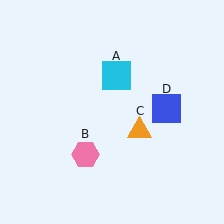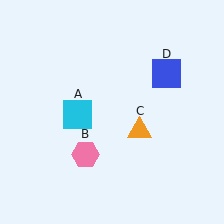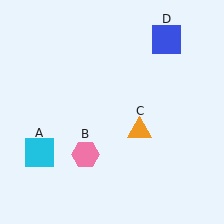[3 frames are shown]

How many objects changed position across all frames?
2 objects changed position: cyan square (object A), blue square (object D).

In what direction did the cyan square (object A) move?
The cyan square (object A) moved down and to the left.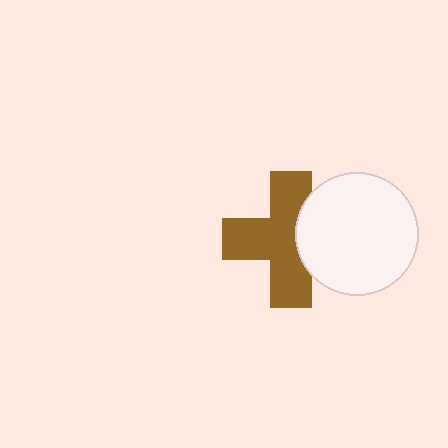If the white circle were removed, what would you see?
You would see the complete brown cross.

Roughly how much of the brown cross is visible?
Most of it is visible (roughly 70%).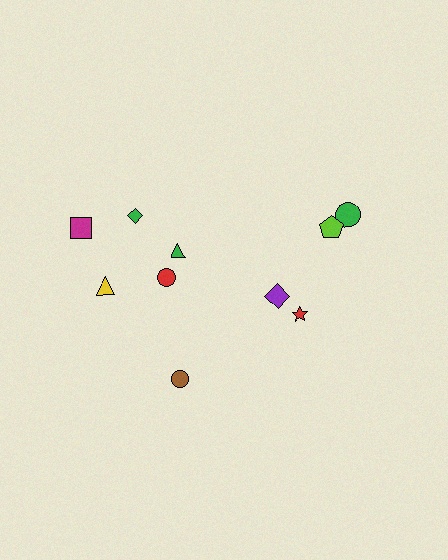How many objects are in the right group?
There are 4 objects.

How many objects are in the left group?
There are 6 objects.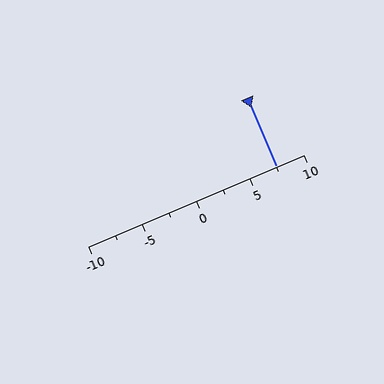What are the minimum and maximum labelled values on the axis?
The axis runs from -10 to 10.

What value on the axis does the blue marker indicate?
The marker indicates approximately 7.5.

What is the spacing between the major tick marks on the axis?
The major ticks are spaced 5 apart.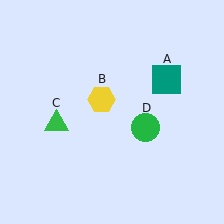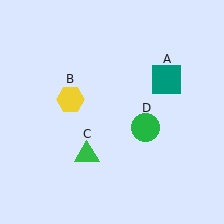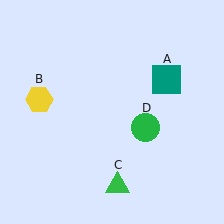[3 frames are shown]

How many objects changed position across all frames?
2 objects changed position: yellow hexagon (object B), green triangle (object C).